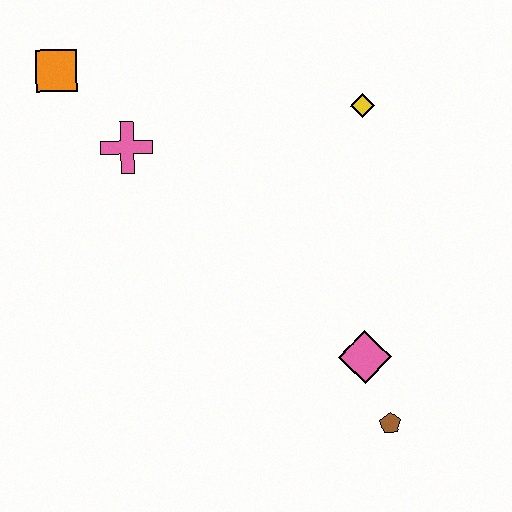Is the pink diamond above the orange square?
No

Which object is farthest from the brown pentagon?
The orange square is farthest from the brown pentagon.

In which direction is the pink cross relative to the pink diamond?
The pink cross is to the left of the pink diamond.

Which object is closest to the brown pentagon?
The pink diamond is closest to the brown pentagon.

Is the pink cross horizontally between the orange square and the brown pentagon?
Yes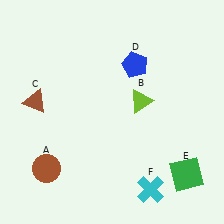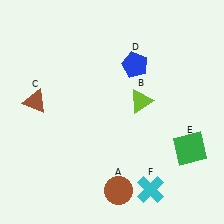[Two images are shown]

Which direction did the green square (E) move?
The green square (E) moved up.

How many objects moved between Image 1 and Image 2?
2 objects moved between the two images.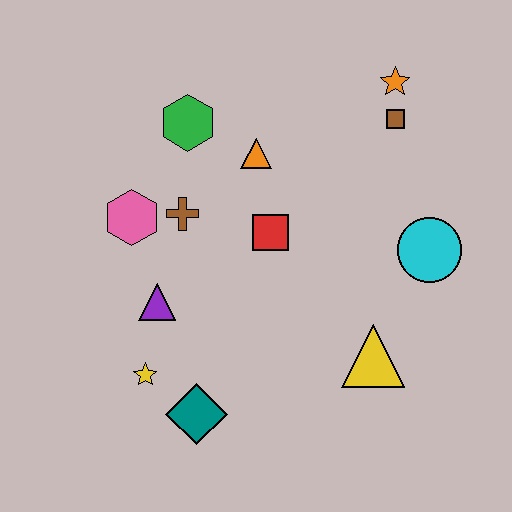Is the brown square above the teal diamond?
Yes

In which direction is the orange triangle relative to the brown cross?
The orange triangle is to the right of the brown cross.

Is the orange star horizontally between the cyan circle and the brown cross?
Yes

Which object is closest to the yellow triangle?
The cyan circle is closest to the yellow triangle.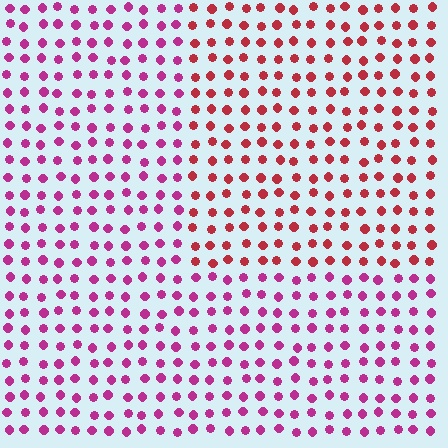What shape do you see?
I see a rectangle.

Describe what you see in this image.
The image is filled with small magenta elements in a uniform arrangement. A rectangle-shaped region is visible where the elements are tinted to a slightly different hue, forming a subtle color boundary.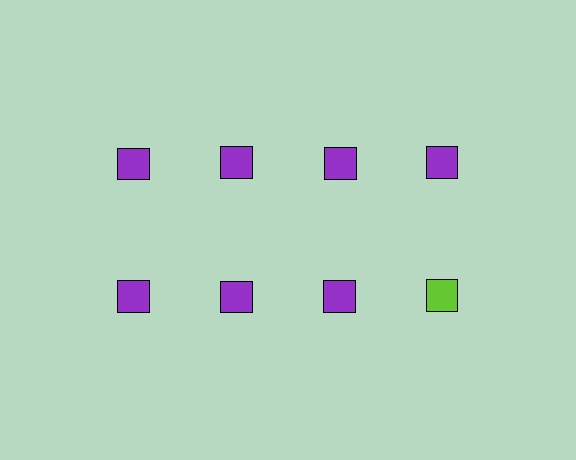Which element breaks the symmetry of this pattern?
The lime square in the second row, second from right column breaks the symmetry. All other shapes are purple squares.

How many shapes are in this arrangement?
There are 8 shapes arranged in a grid pattern.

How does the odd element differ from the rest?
It has a different color: lime instead of purple.